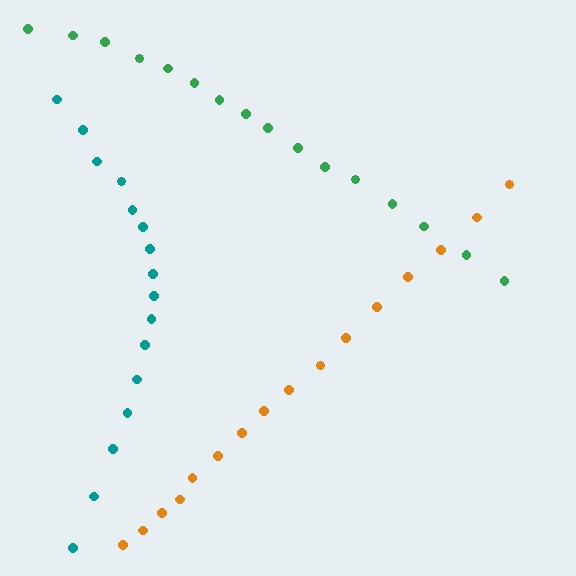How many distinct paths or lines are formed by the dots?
There are 3 distinct paths.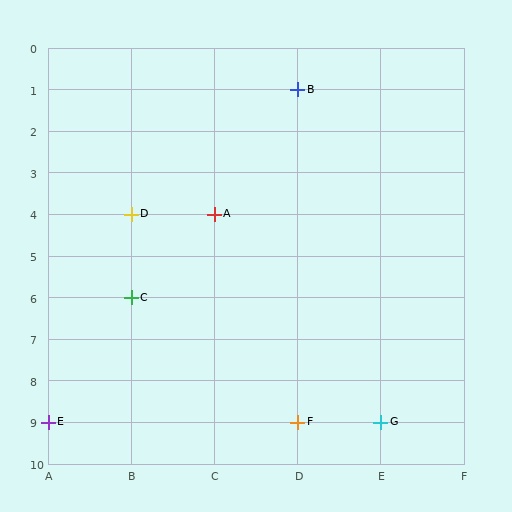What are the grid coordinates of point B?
Point B is at grid coordinates (D, 1).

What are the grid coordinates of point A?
Point A is at grid coordinates (C, 4).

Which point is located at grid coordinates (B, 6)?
Point C is at (B, 6).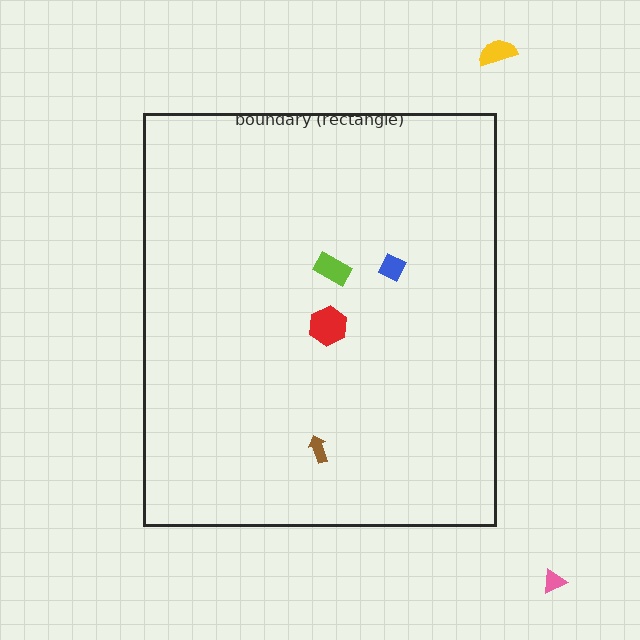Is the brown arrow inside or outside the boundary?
Inside.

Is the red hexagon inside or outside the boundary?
Inside.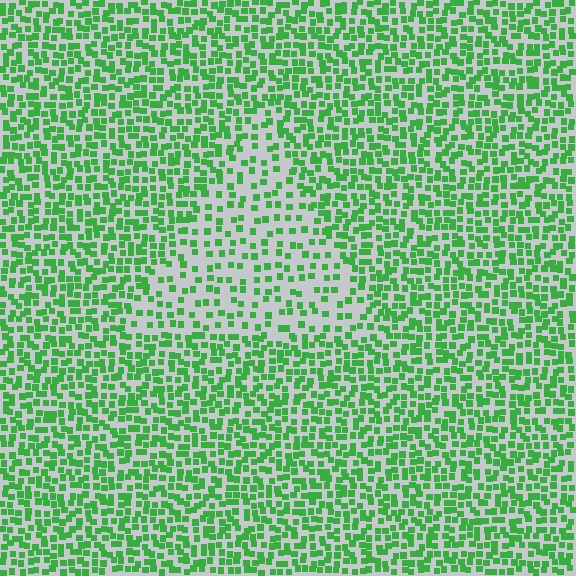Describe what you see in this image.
The image contains small green elements arranged at two different densities. A triangle-shaped region is visible where the elements are less densely packed than the surrounding area.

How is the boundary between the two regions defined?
The boundary is defined by a change in element density (approximately 2.0x ratio). All elements are the same color, size, and shape.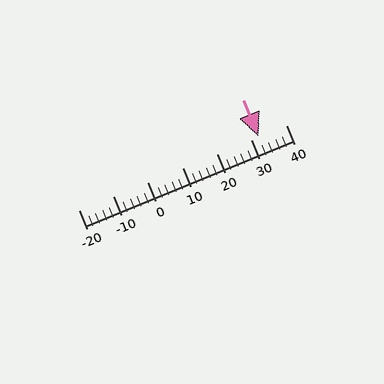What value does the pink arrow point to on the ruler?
The pink arrow points to approximately 32.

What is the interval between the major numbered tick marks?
The major tick marks are spaced 10 units apart.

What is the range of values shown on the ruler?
The ruler shows values from -20 to 40.